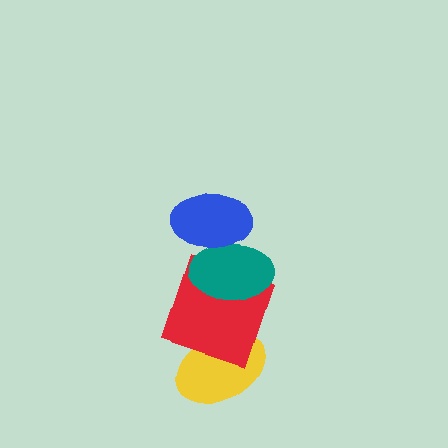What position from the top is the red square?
The red square is 3rd from the top.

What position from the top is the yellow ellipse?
The yellow ellipse is 4th from the top.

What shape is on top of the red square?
The teal ellipse is on top of the red square.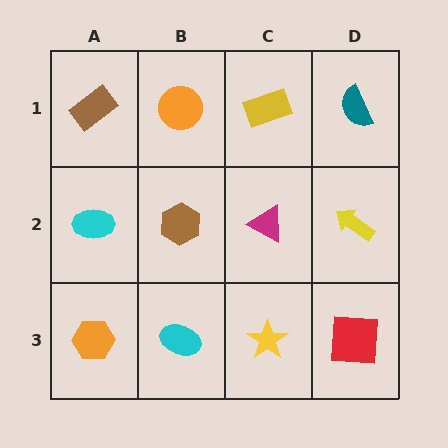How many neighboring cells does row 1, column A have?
2.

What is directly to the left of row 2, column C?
A brown hexagon.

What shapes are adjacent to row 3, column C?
A magenta triangle (row 2, column C), a cyan ellipse (row 3, column B), a red square (row 3, column D).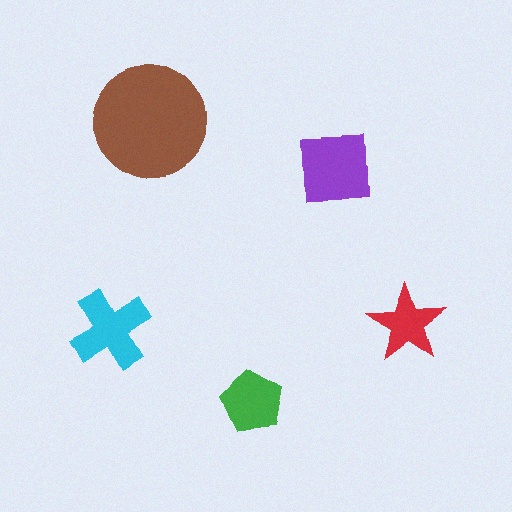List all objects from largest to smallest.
The brown circle, the purple square, the cyan cross, the green pentagon, the red star.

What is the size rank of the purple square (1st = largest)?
2nd.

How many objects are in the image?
There are 5 objects in the image.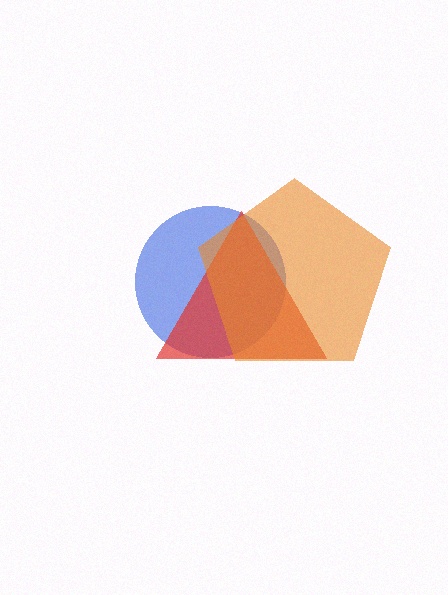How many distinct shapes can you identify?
There are 3 distinct shapes: a blue circle, a red triangle, an orange pentagon.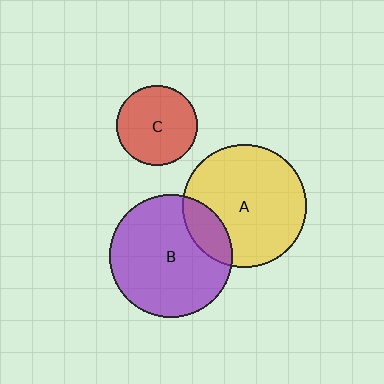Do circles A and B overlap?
Yes.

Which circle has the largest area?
Circle A (yellow).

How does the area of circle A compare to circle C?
Approximately 2.4 times.